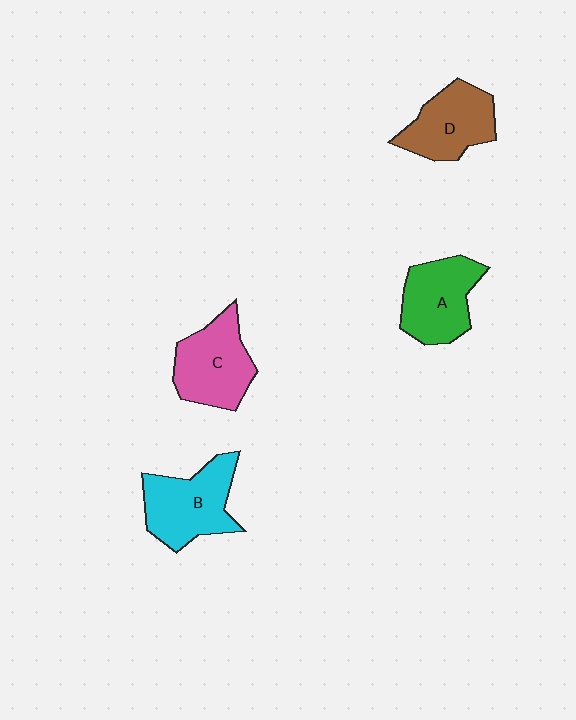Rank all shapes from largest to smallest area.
From largest to smallest: B (cyan), C (pink), A (green), D (brown).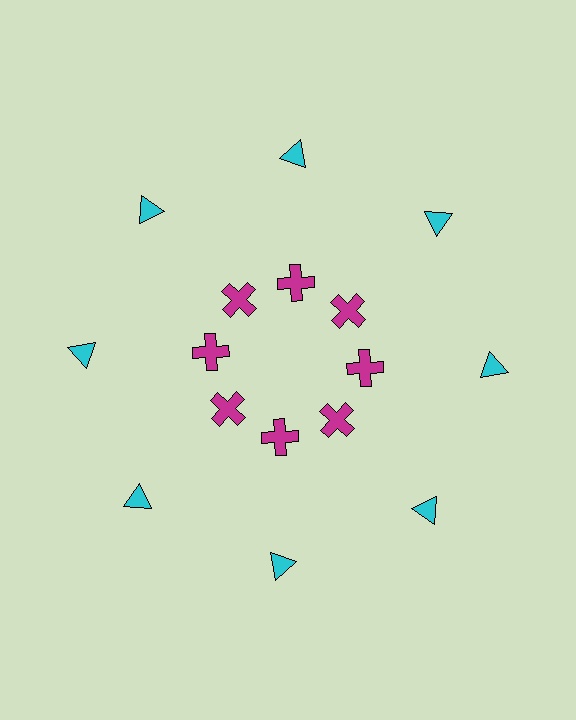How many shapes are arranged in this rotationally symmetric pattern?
There are 16 shapes, arranged in 8 groups of 2.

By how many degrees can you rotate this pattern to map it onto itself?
The pattern maps onto itself every 45 degrees of rotation.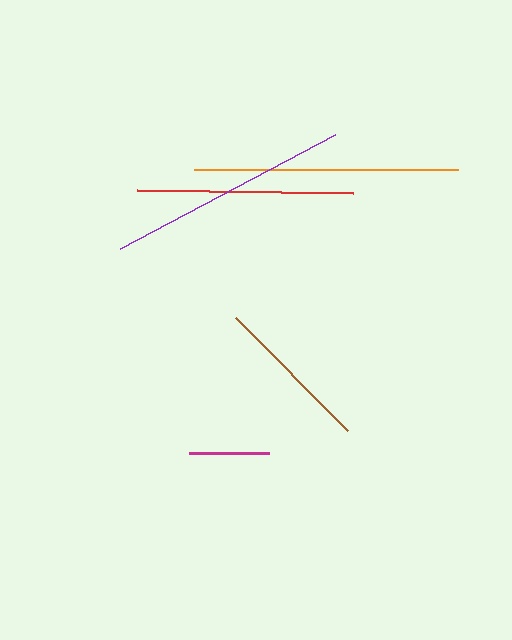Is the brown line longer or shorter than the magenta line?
The brown line is longer than the magenta line.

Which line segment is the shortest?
The magenta line is the shortest at approximately 80 pixels.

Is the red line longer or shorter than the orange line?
The orange line is longer than the red line.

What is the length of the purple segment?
The purple segment is approximately 244 pixels long.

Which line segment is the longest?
The orange line is the longest at approximately 264 pixels.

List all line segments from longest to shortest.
From longest to shortest: orange, purple, red, brown, magenta.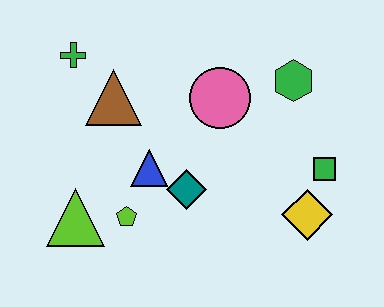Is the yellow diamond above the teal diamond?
No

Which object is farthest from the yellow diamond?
The green cross is farthest from the yellow diamond.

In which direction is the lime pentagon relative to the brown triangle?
The lime pentagon is below the brown triangle.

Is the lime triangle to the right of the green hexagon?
No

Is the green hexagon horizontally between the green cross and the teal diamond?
No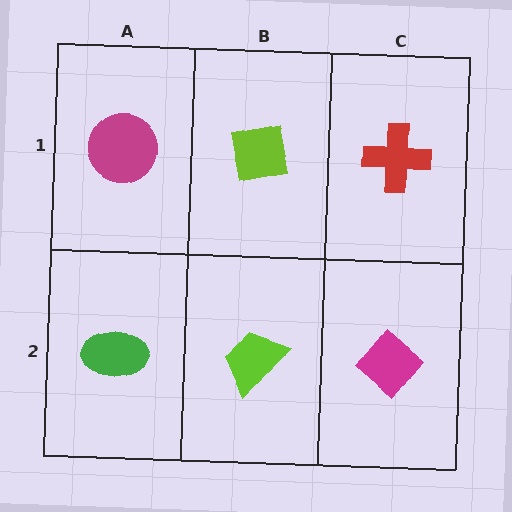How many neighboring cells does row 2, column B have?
3.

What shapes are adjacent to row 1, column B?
A lime trapezoid (row 2, column B), a magenta circle (row 1, column A), a red cross (row 1, column C).